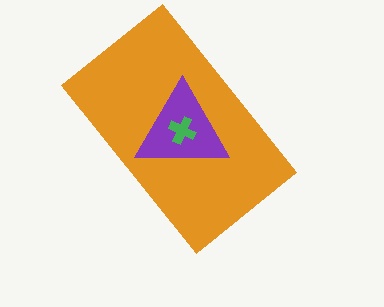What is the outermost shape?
The orange rectangle.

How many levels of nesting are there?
3.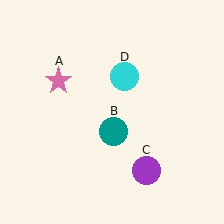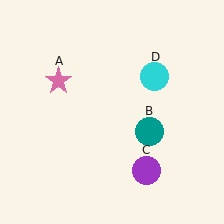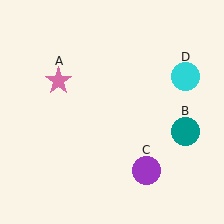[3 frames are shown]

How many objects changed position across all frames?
2 objects changed position: teal circle (object B), cyan circle (object D).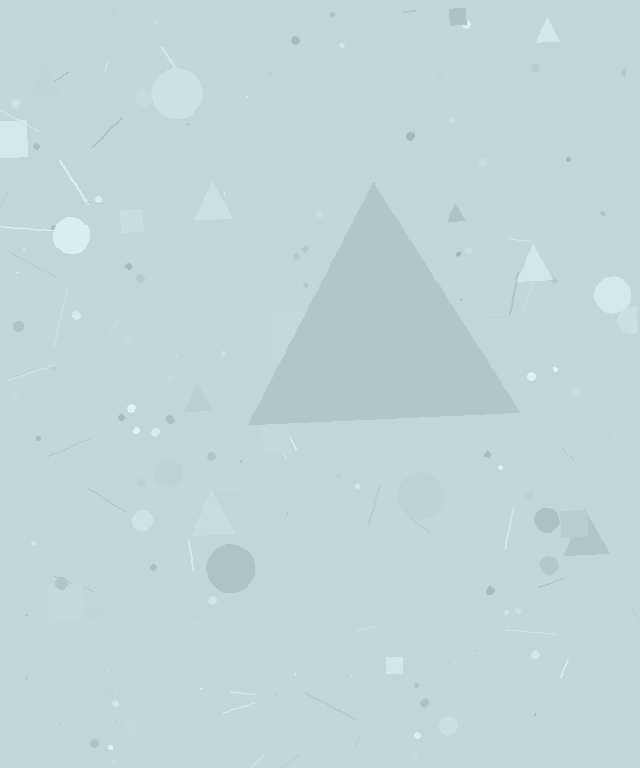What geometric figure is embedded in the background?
A triangle is embedded in the background.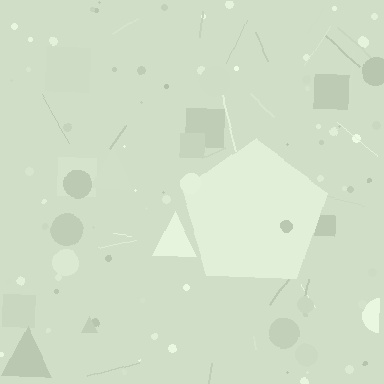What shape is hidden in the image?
A pentagon is hidden in the image.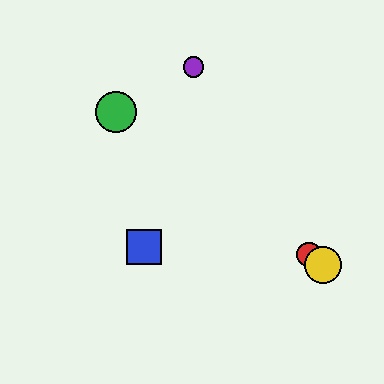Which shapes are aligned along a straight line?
The red circle, the green circle, the yellow circle are aligned along a straight line.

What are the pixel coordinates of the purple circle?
The purple circle is at (193, 67).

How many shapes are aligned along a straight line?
3 shapes (the red circle, the green circle, the yellow circle) are aligned along a straight line.